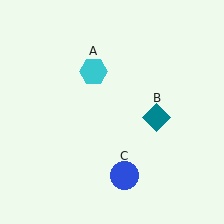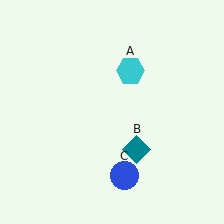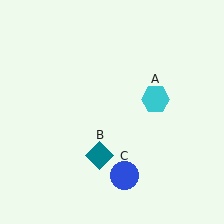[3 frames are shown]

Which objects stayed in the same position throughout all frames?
Blue circle (object C) remained stationary.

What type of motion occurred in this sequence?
The cyan hexagon (object A), teal diamond (object B) rotated clockwise around the center of the scene.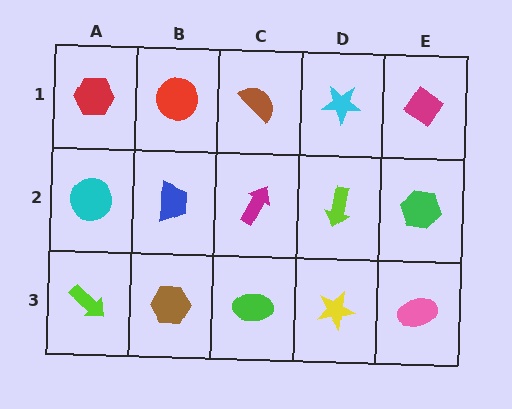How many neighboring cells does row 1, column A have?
2.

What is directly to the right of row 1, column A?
A red circle.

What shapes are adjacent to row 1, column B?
A blue trapezoid (row 2, column B), a red hexagon (row 1, column A), a brown semicircle (row 1, column C).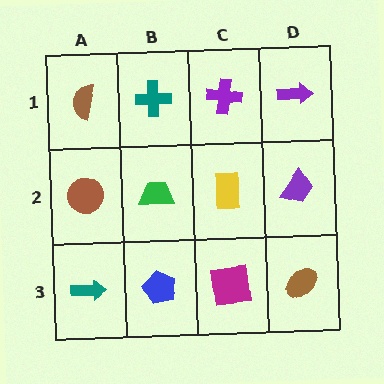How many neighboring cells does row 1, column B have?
3.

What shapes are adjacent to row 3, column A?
A brown circle (row 2, column A), a blue pentagon (row 3, column B).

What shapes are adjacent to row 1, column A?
A brown circle (row 2, column A), a teal cross (row 1, column B).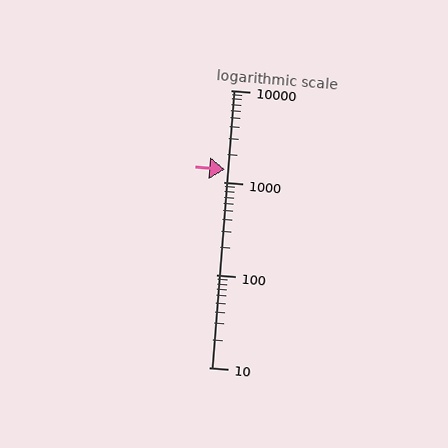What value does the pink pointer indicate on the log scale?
The pointer indicates approximately 1400.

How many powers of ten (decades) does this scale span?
The scale spans 3 decades, from 10 to 10000.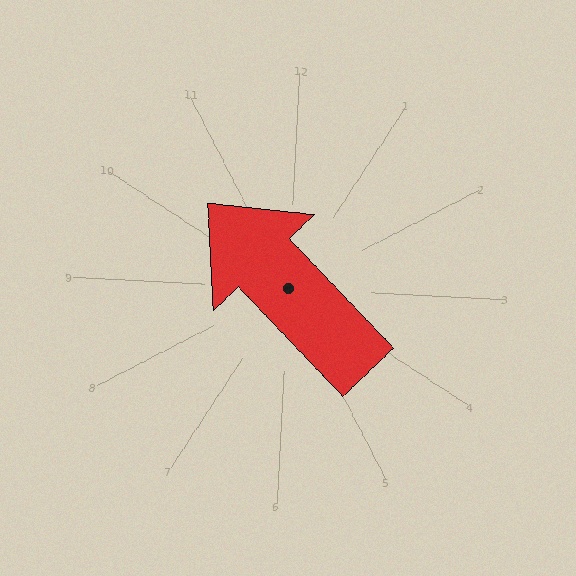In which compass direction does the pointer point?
Northwest.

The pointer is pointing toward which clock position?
Roughly 10 o'clock.